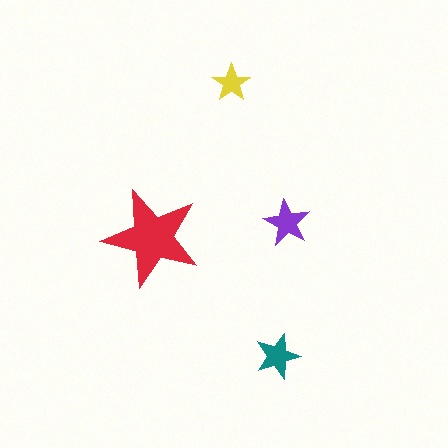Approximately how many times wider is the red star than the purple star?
About 2 times wider.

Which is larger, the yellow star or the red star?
The red one.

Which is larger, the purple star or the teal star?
The purple one.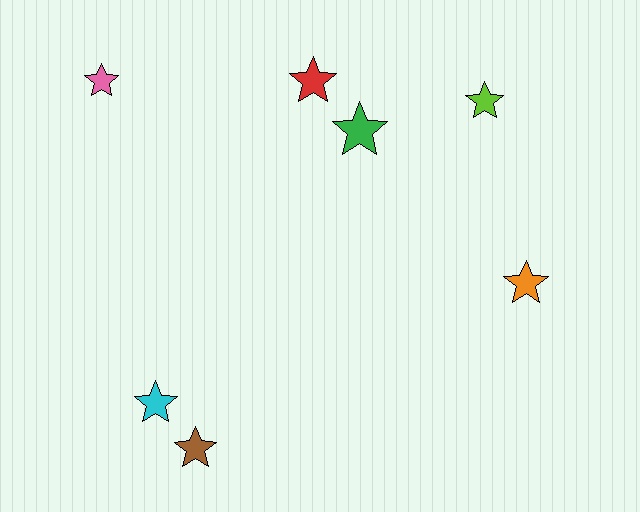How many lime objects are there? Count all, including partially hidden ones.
There is 1 lime object.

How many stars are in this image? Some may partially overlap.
There are 7 stars.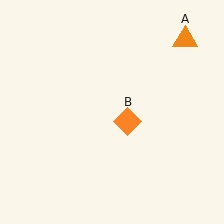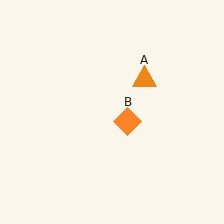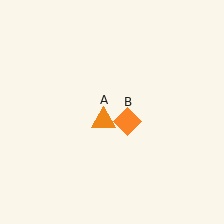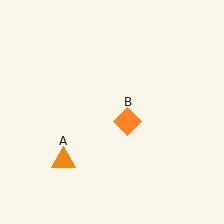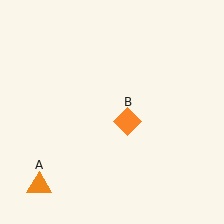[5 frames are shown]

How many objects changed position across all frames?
1 object changed position: orange triangle (object A).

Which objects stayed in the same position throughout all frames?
Orange diamond (object B) remained stationary.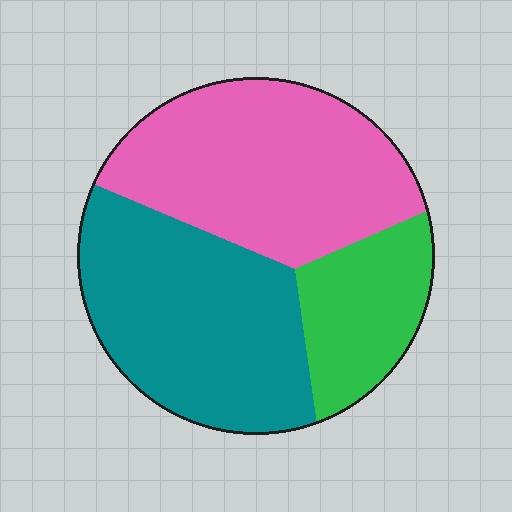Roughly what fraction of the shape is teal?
Teal covers about 40% of the shape.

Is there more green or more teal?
Teal.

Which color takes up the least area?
Green, at roughly 20%.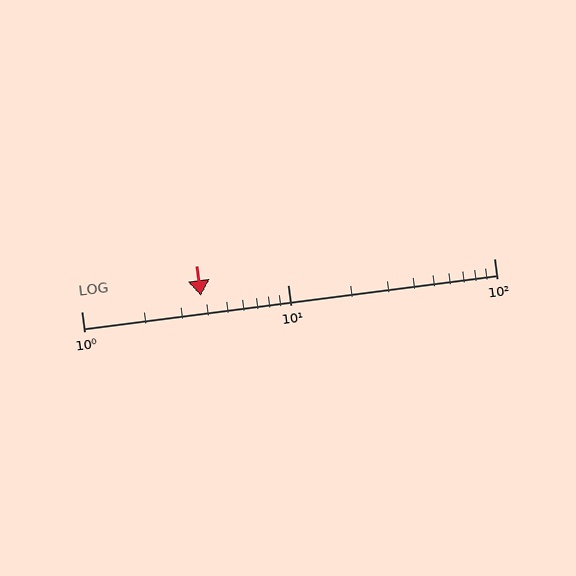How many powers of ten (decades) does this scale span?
The scale spans 2 decades, from 1 to 100.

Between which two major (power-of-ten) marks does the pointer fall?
The pointer is between 1 and 10.